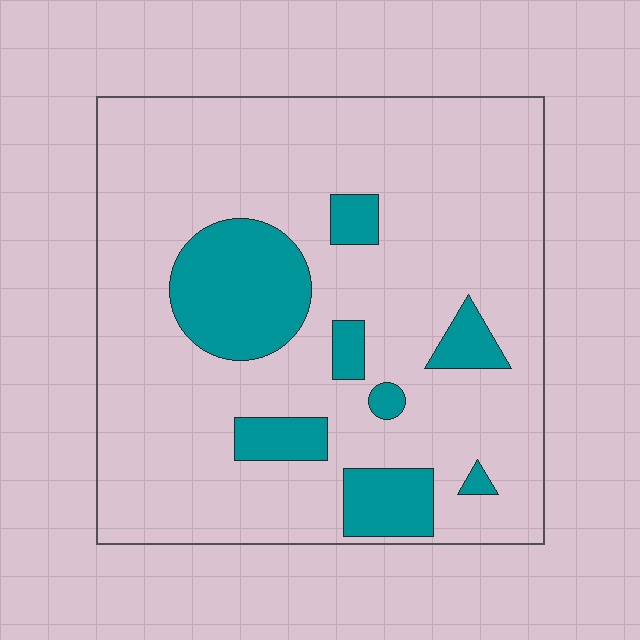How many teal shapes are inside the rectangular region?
8.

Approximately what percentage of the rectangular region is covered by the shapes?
Approximately 20%.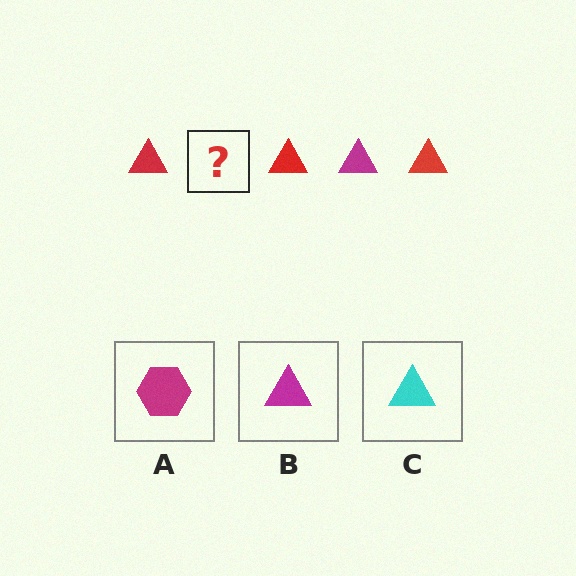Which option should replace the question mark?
Option B.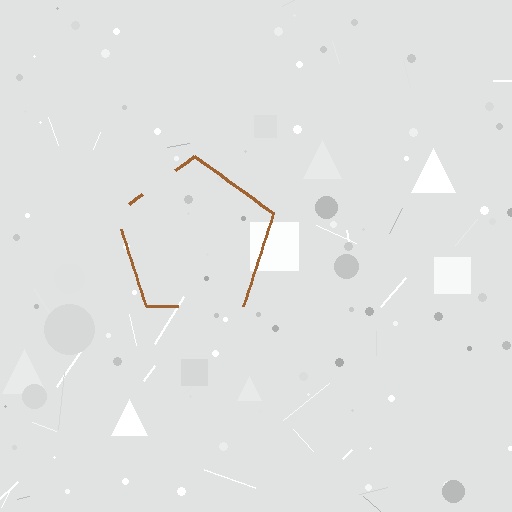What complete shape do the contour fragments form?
The contour fragments form a pentagon.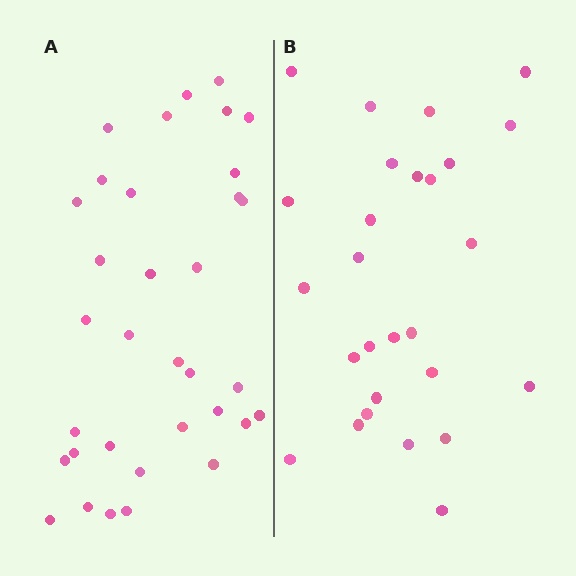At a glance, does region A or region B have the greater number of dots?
Region A (the left region) has more dots.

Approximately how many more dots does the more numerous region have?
Region A has roughly 8 or so more dots than region B.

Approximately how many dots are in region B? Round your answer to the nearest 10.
About 30 dots. (The exact count is 27, which rounds to 30.)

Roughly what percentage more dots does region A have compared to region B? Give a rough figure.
About 25% more.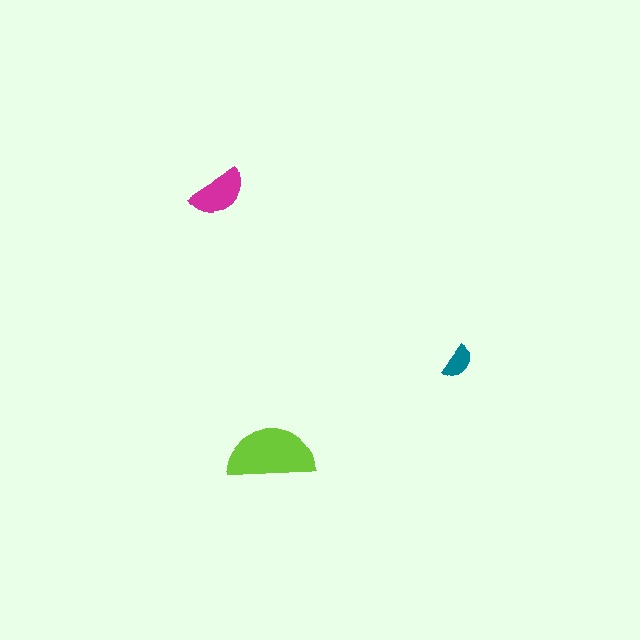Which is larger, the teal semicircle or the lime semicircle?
The lime one.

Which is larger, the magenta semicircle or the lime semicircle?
The lime one.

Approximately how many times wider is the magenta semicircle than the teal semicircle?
About 1.5 times wider.